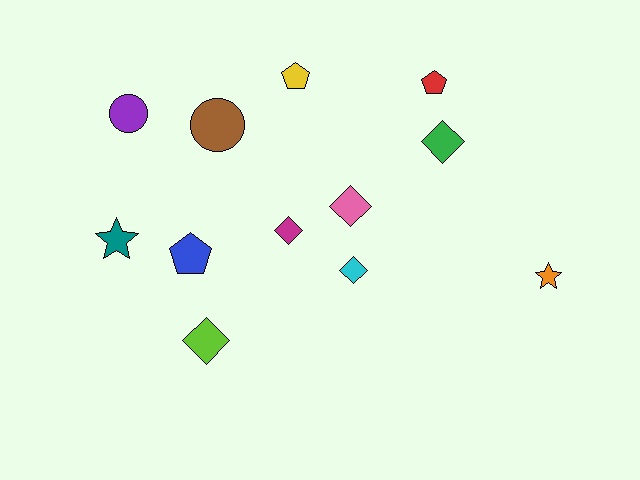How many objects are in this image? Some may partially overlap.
There are 12 objects.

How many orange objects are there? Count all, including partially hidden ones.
There is 1 orange object.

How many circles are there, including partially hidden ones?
There are 2 circles.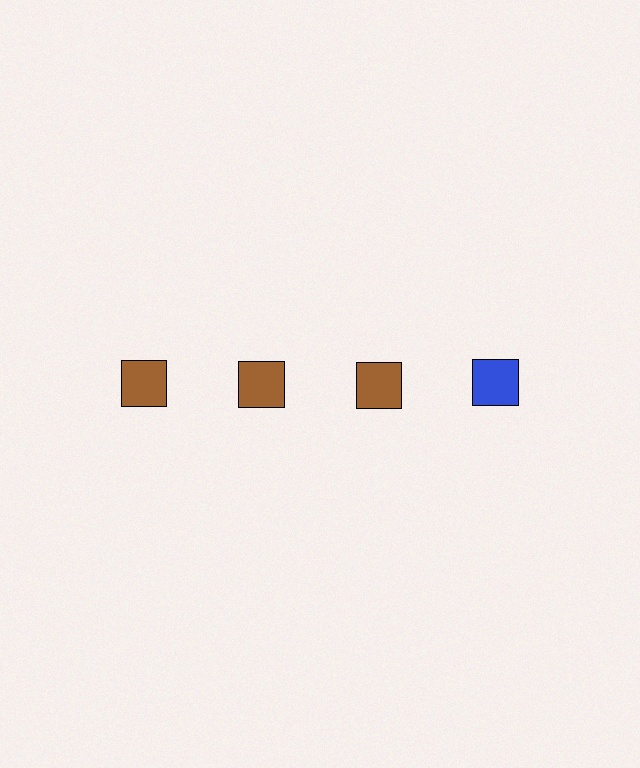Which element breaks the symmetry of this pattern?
The blue square in the top row, second from right column breaks the symmetry. All other shapes are brown squares.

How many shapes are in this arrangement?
There are 4 shapes arranged in a grid pattern.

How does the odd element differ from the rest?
It has a different color: blue instead of brown.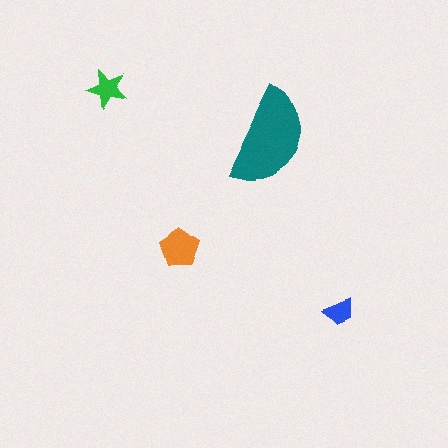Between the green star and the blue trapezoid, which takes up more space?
The green star.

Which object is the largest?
The teal semicircle.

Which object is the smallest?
The blue trapezoid.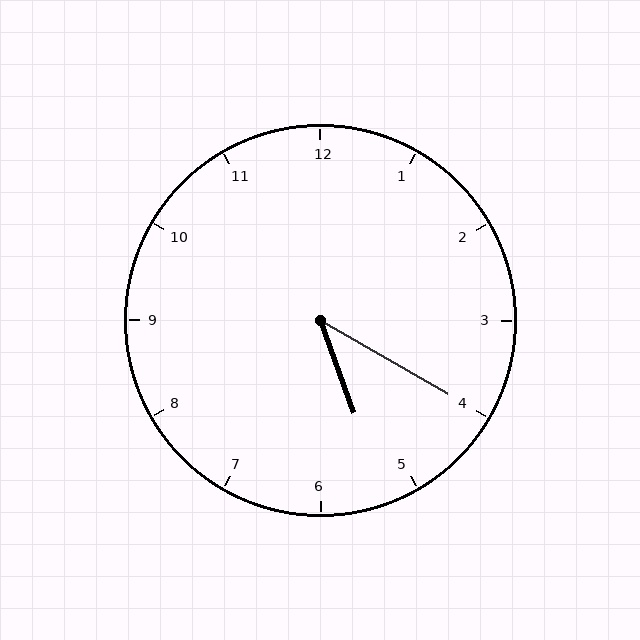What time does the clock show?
5:20.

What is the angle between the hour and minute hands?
Approximately 40 degrees.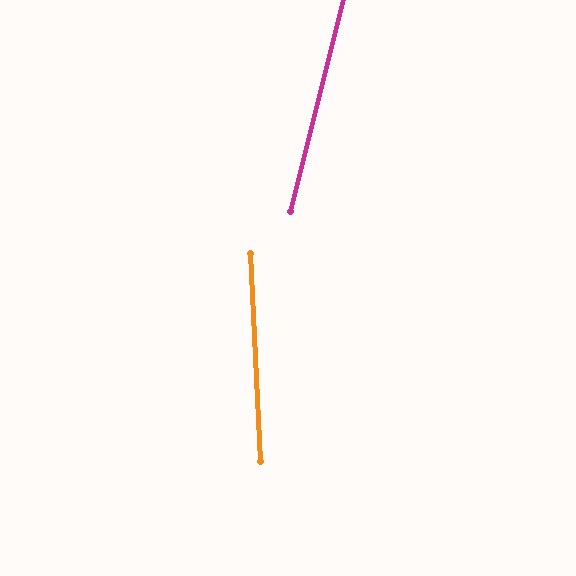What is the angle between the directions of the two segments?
Approximately 17 degrees.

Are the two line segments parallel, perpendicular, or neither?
Neither parallel nor perpendicular — they differ by about 17°.